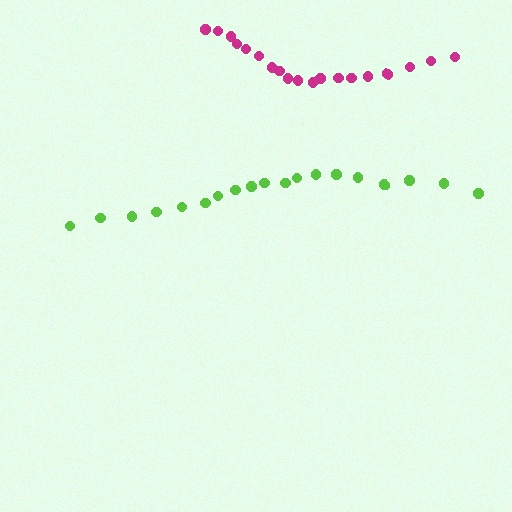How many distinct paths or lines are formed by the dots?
There are 2 distinct paths.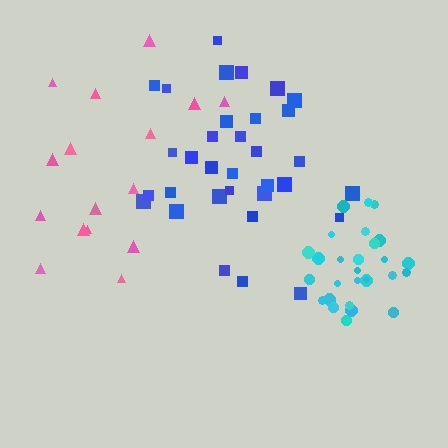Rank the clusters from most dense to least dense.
cyan, blue, pink.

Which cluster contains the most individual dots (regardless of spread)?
Blue (33).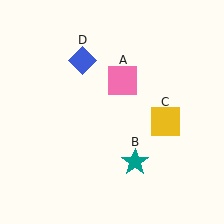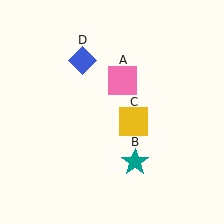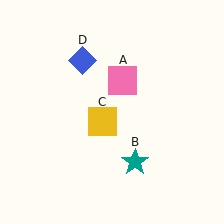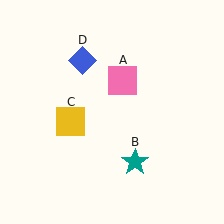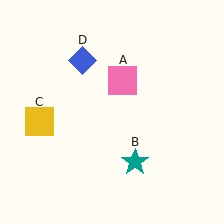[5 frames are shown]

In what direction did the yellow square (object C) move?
The yellow square (object C) moved left.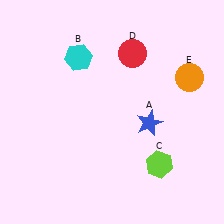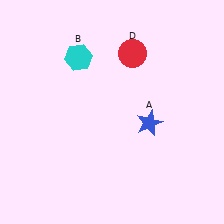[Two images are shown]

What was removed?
The orange circle (E), the lime hexagon (C) were removed in Image 2.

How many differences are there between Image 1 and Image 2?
There are 2 differences between the two images.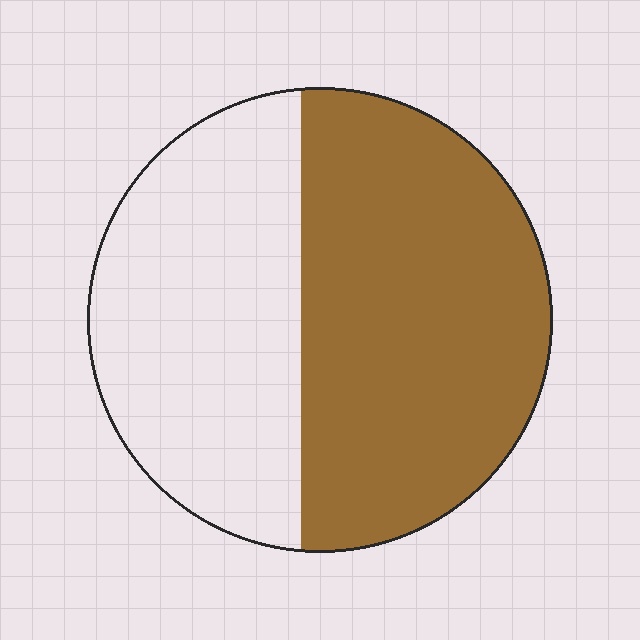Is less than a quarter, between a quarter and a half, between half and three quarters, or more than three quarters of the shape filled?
Between half and three quarters.